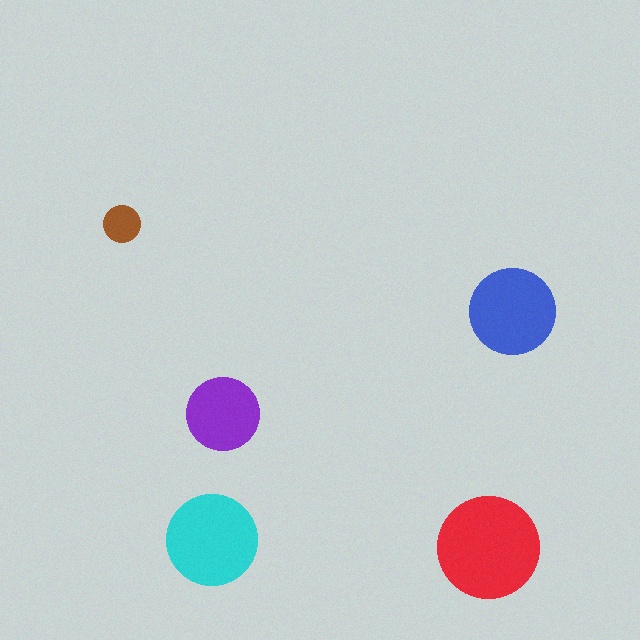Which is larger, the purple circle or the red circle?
The red one.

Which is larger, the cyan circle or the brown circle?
The cyan one.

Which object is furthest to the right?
The blue circle is rightmost.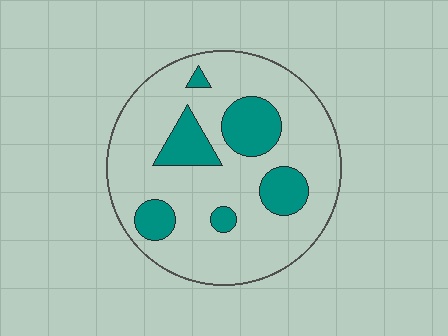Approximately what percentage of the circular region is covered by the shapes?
Approximately 20%.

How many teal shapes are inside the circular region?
6.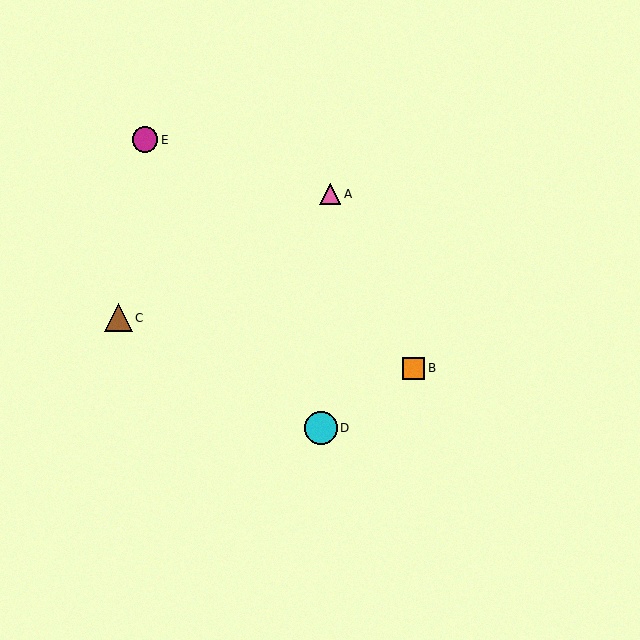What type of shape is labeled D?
Shape D is a cyan circle.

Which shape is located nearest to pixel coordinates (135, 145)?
The magenta circle (labeled E) at (146, 139) is nearest to that location.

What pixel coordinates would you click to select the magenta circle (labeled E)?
Click at (146, 139) to select the magenta circle E.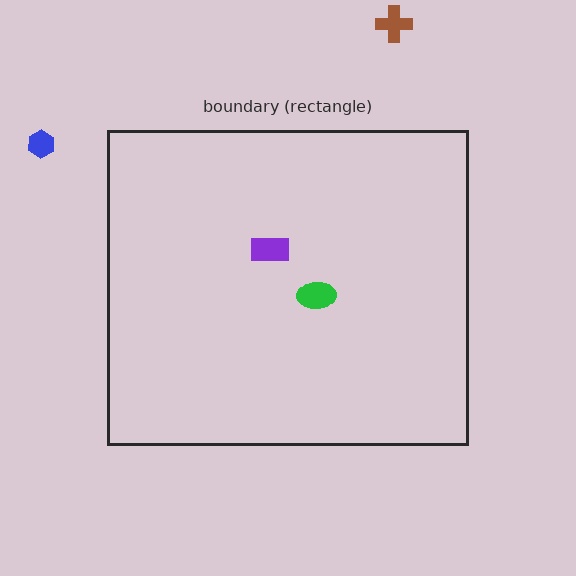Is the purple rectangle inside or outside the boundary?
Inside.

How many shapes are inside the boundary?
2 inside, 2 outside.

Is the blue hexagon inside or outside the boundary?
Outside.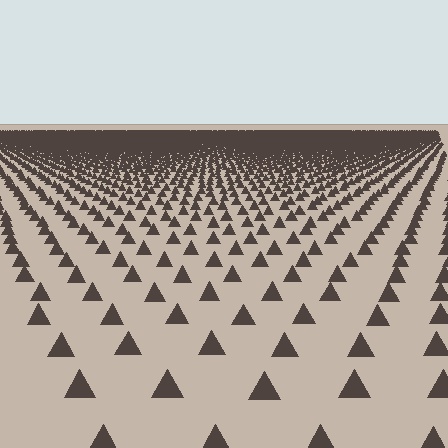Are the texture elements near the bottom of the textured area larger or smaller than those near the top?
Larger. Near the bottom, elements are closer to the viewer and appear at a bigger on-screen size.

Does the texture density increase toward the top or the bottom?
Density increases toward the top.